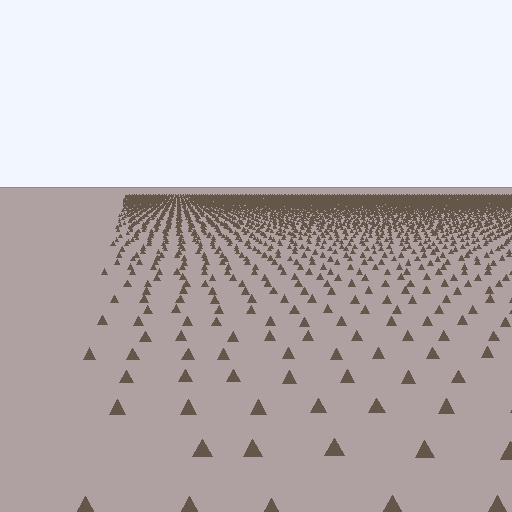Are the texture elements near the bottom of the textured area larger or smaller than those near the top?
Larger. Near the bottom, elements are closer to the viewer and appear at a bigger on-screen size.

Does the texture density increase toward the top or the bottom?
Density increases toward the top.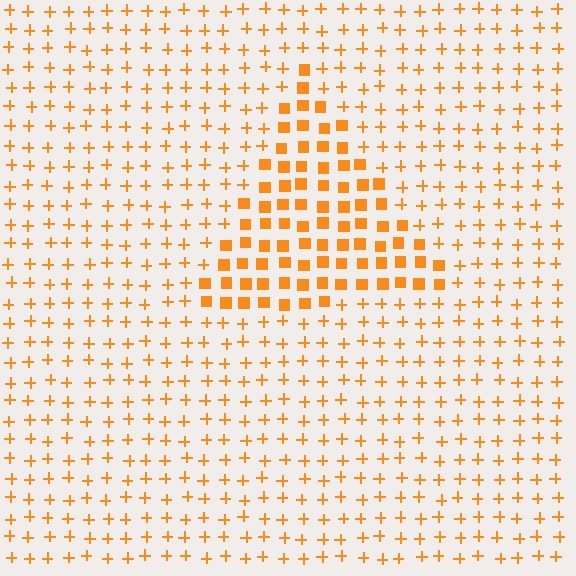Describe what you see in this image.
The image is filled with small orange elements arranged in a uniform grid. A triangle-shaped region contains squares, while the surrounding area contains plus signs. The boundary is defined purely by the change in element shape.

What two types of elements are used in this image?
The image uses squares inside the triangle region and plus signs outside it.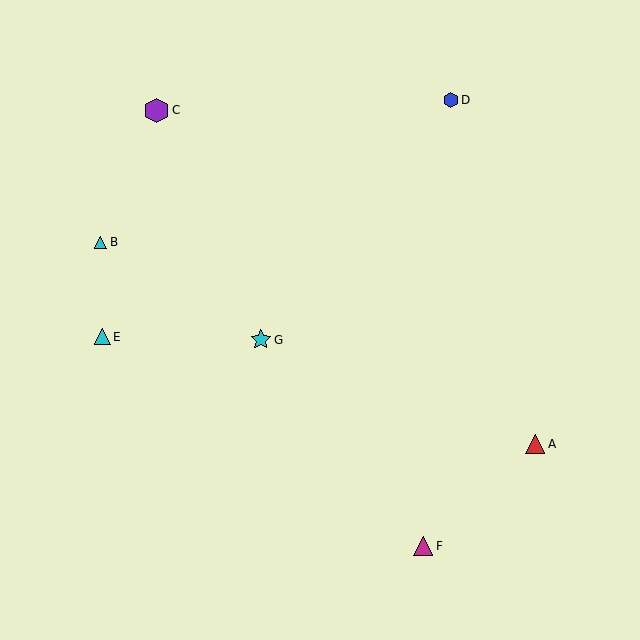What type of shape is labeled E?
Shape E is a cyan triangle.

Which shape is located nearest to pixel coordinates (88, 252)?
The cyan triangle (labeled B) at (101, 242) is nearest to that location.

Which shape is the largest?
The purple hexagon (labeled C) is the largest.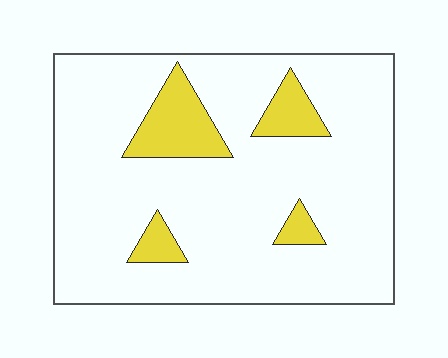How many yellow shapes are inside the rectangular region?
4.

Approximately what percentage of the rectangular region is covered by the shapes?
Approximately 15%.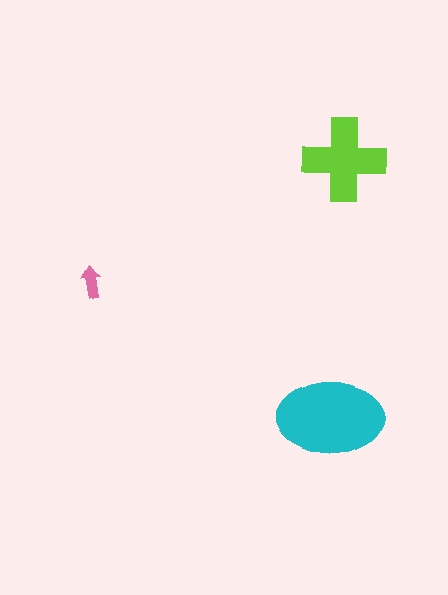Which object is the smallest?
The pink arrow.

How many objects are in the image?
There are 3 objects in the image.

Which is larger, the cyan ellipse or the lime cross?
The cyan ellipse.